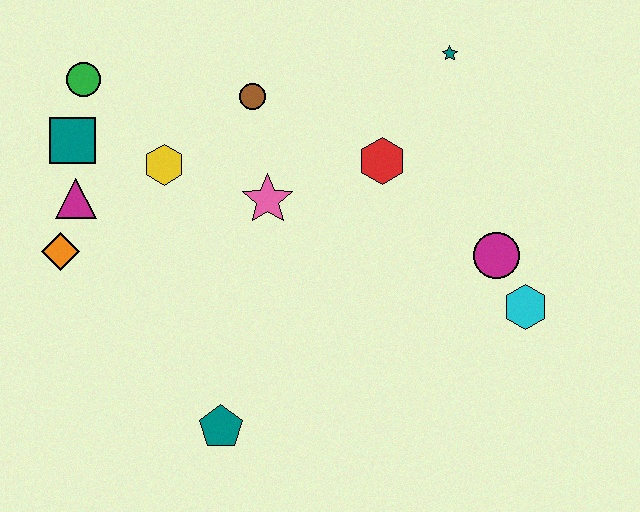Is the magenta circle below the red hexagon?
Yes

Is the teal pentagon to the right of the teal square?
Yes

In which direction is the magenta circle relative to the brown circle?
The magenta circle is to the right of the brown circle.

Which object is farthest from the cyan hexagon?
The green circle is farthest from the cyan hexagon.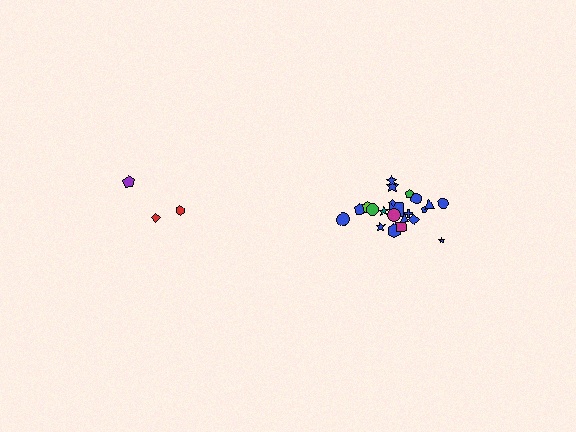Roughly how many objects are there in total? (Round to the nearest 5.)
Roughly 25 objects in total.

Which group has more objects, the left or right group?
The right group.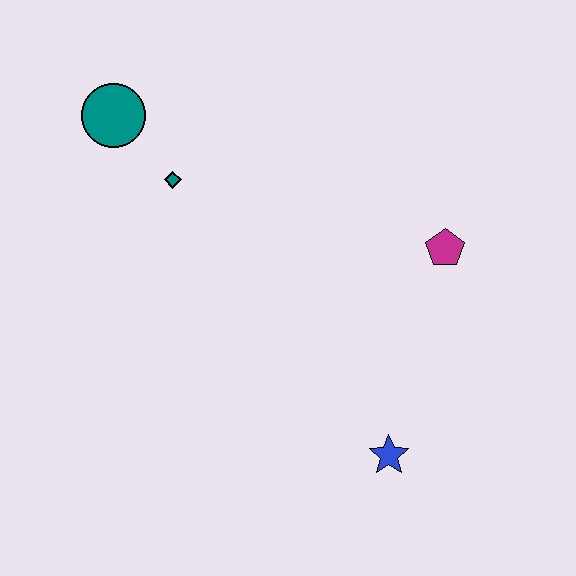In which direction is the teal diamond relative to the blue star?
The teal diamond is above the blue star.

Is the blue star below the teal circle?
Yes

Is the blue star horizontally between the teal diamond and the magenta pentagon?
Yes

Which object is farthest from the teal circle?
The blue star is farthest from the teal circle.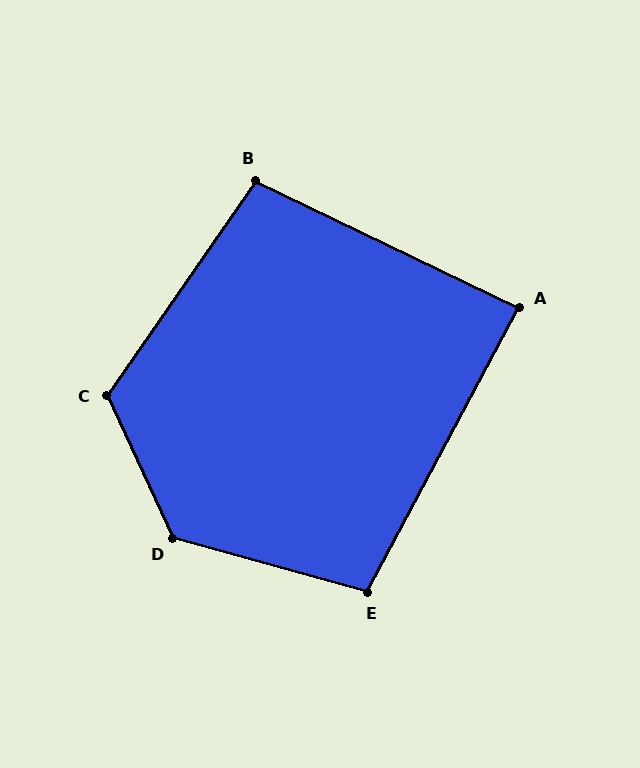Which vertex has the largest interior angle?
D, at approximately 130 degrees.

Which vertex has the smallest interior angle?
A, at approximately 88 degrees.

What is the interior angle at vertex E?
Approximately 103 degrees (obtuse).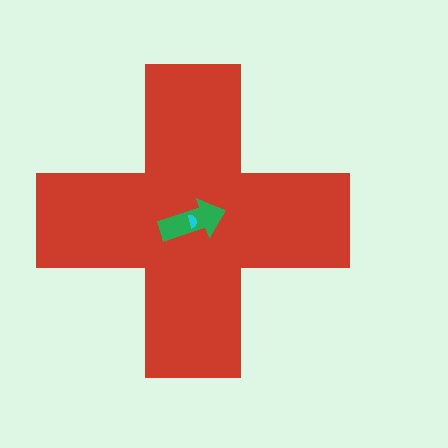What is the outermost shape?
The red cross.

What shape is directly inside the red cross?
The green arrow.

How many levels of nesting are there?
3.